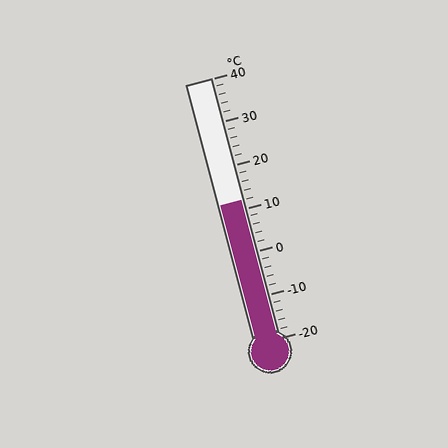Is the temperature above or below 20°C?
The temperature is below 20°C.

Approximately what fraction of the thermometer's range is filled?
The thermometer is filled to approximately 55% of its range.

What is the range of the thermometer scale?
The thermometer scale ranges from -20°C to 40°C.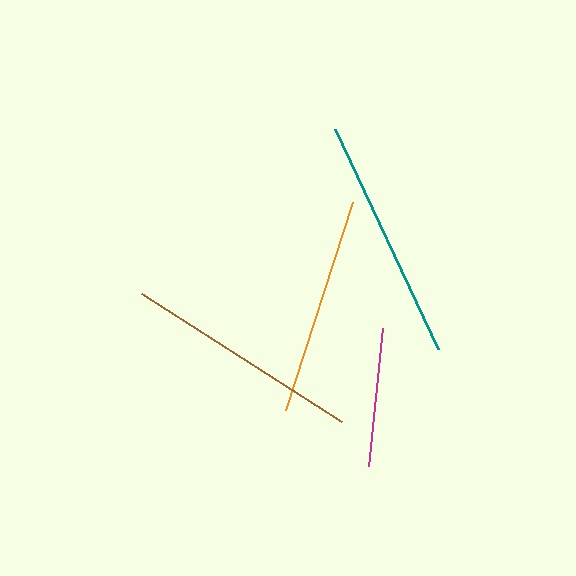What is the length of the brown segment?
The brown segment is approximately 238 pixels long.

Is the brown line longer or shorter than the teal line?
The teal line is longer than the brown line.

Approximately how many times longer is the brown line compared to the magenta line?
The brown line is approximately 1.7 times the length of the magenta line.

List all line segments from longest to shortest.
From longest to shortest: teal, brown, orange, magenta.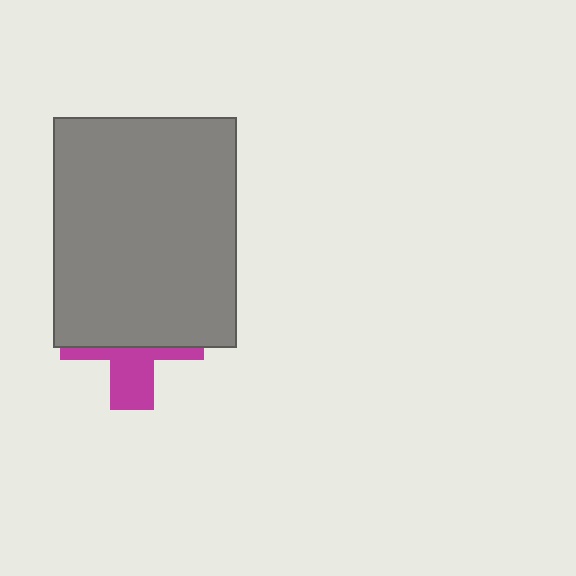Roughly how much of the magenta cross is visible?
A small part of it is visible (roughly 37%).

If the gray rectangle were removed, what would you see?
You would see the complete magenta cross.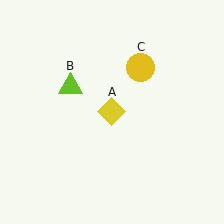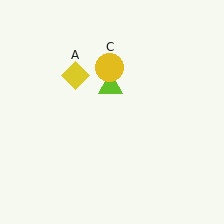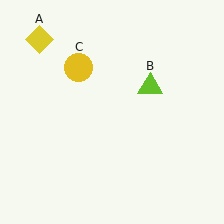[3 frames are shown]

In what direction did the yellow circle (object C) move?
The yellow circle (object C) moved left.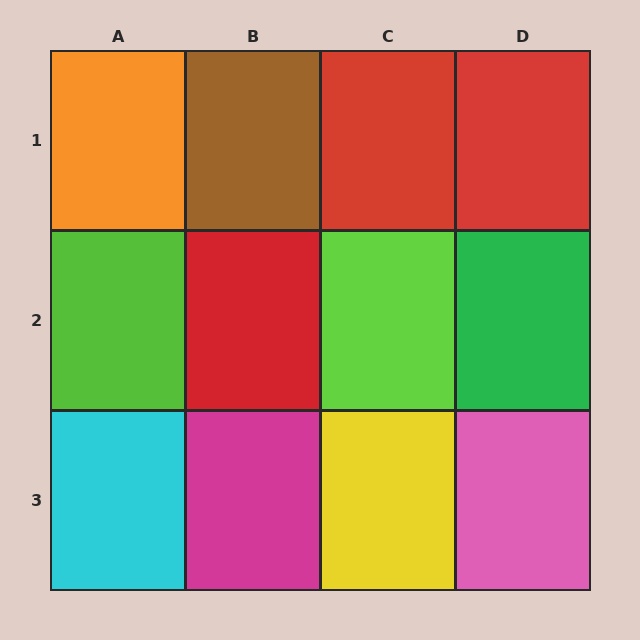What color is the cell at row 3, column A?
Cyan.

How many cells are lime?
2 cells are lime.